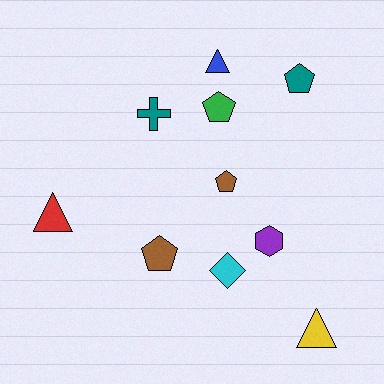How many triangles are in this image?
There are 3 triangles.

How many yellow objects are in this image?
There is 1 yellow object.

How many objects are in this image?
There are 10 objects.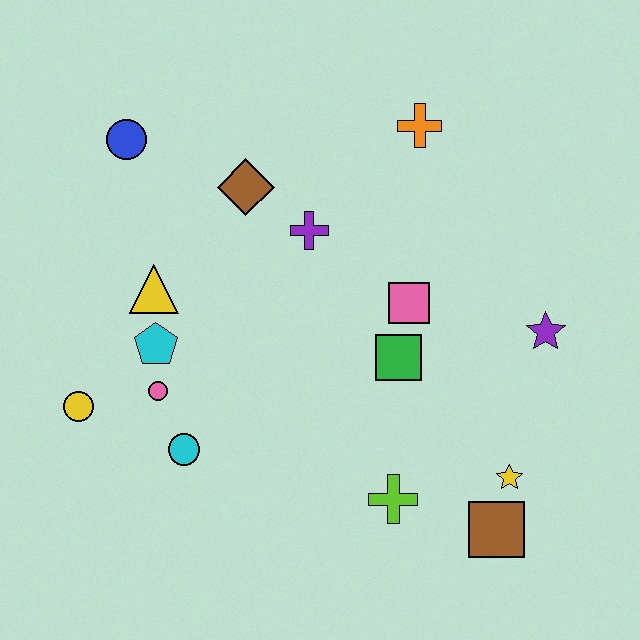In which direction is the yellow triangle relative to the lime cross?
The yellow triangle is to the left of the lime cross.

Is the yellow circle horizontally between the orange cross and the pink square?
No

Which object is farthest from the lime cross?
The blue circle is farthest from the lime cross.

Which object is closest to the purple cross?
The brown diamond is closest to the purple cross.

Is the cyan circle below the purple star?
Yes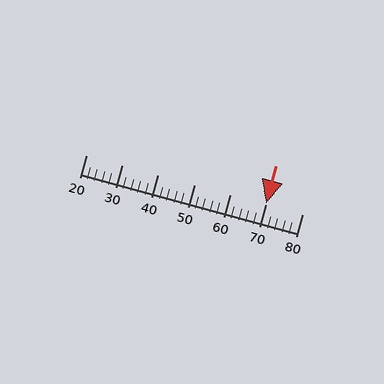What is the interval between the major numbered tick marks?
The major tick marks are spaced 10 units apart.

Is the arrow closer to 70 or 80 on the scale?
The arrow is closer to 70.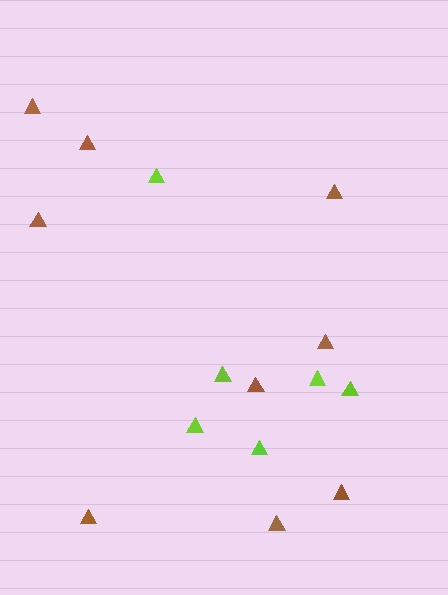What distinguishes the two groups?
There are 2 groups: one group of lime triangles (6) and one group of brown triangles (9).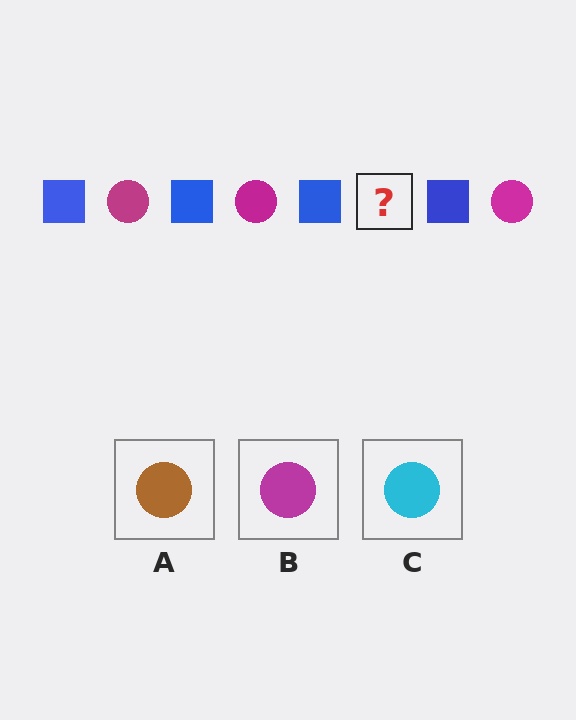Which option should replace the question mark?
Option B.